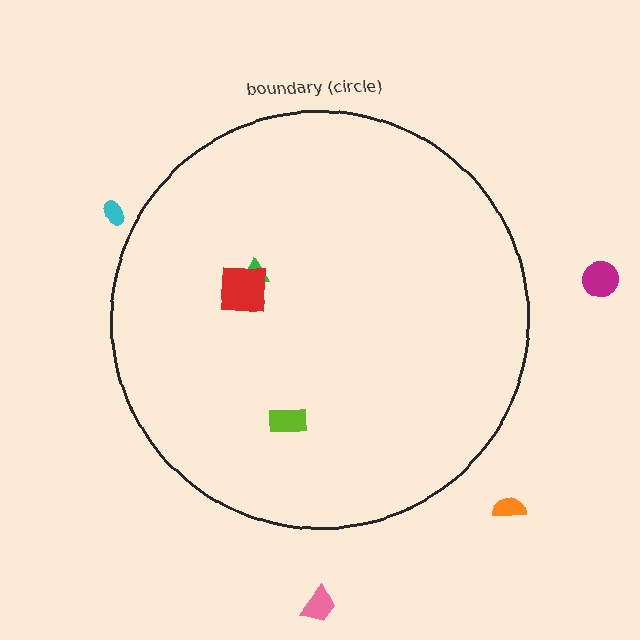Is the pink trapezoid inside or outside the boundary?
Outside.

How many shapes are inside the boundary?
3 inside, 4 outside.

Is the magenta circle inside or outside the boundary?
Outside.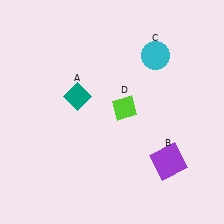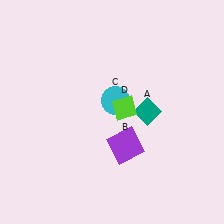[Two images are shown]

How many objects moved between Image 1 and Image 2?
3 objects moved between the two images.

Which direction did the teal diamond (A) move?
The teal diamond (A) moved right.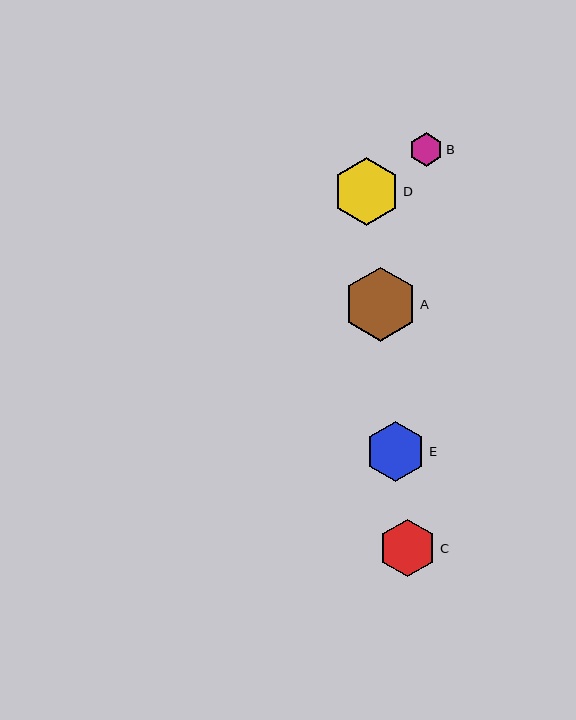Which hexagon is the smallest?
Hexagon B is the smallest with a size of approximately 33 pixels.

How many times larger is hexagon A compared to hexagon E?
Hexagon A is approximately 1.2 times the size of hexagon E.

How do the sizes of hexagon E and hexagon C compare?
Hexagon E and hexagon C are approximately the same size.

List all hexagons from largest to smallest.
From largest to smallest: A, D, E, C, B.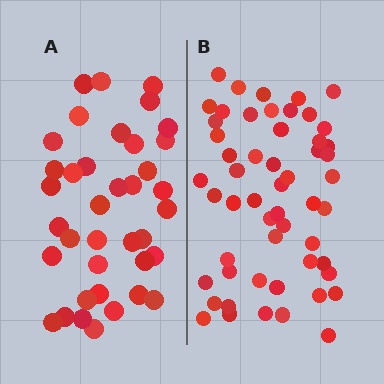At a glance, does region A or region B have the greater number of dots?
Region B (the right region) has more dots.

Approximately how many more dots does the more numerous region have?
Region B has approximately 15 more dots than region A.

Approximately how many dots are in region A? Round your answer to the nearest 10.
About 40 dots. (The exact count is 38, which rounds to 40.)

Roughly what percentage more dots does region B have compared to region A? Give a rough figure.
About 40% more.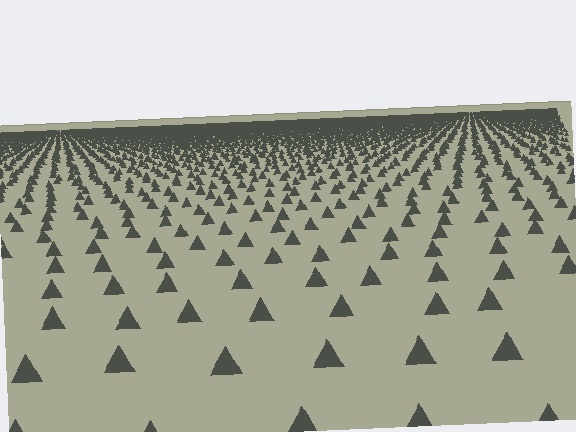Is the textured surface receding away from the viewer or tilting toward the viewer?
The surface is receding away from the viewer. Texture elements get smaller and denser toward the top.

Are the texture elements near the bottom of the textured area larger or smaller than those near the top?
Larger. Near the bottom, elements are closer to the viewer and appear at a bigger on-screen size.